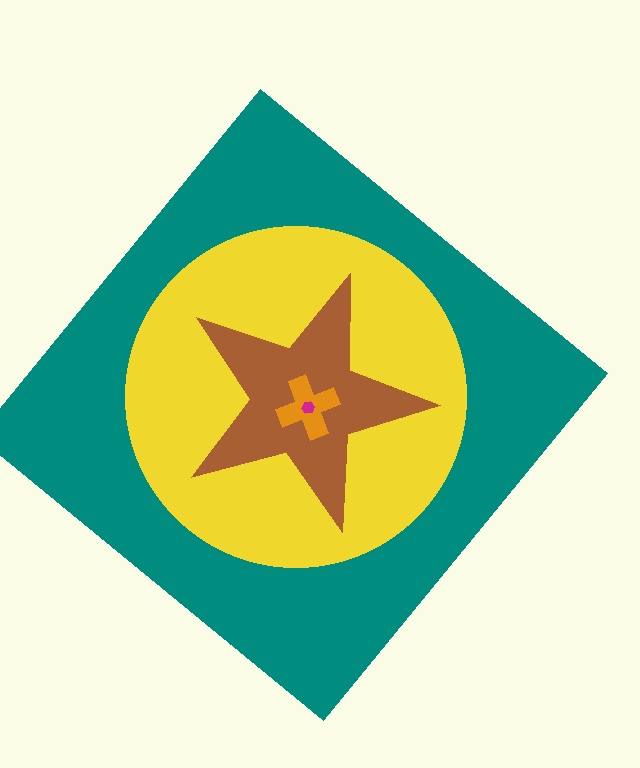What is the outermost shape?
The teal diamond.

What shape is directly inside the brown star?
The orange cross.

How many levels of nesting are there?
5.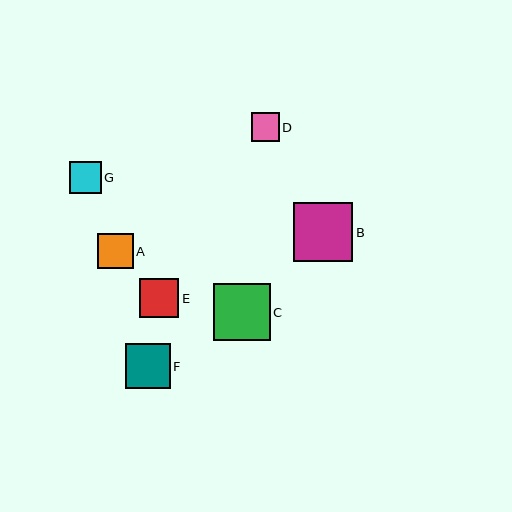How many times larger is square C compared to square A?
Square C is approximately 1.6 times the size of square A.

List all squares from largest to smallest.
From largest to smallest: B, C, F, E, A, G, D.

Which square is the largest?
Square B is the largest with a size of approximately 59 pixels.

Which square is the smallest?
Square D is the smallest with a size of approximately 28 pixels.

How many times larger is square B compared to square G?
Square B is approximately 1.9 times the size of square G.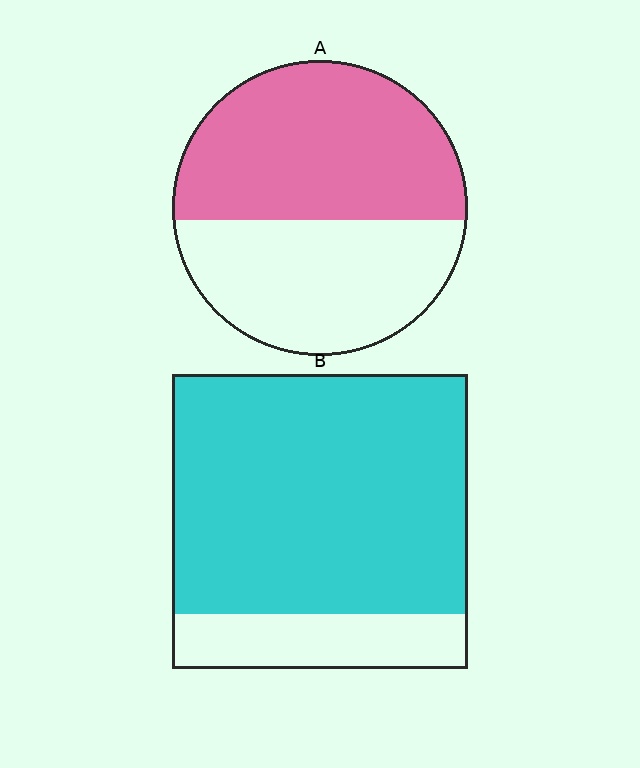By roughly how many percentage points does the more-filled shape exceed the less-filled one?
By roughly 25 percentage points (B over A).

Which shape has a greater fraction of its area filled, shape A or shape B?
Shape B.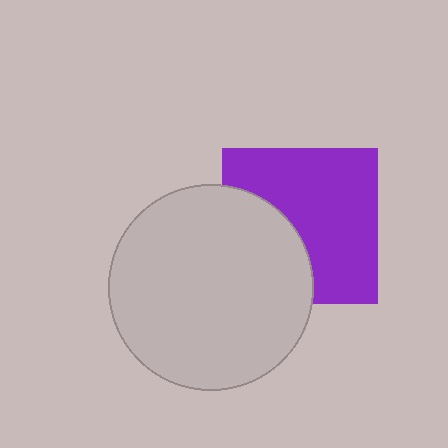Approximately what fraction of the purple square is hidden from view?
Roughly 36% of the purple square is hidden behind the light gray circle.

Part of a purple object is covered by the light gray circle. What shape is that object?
It is a square.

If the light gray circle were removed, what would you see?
You would see the complete purple square.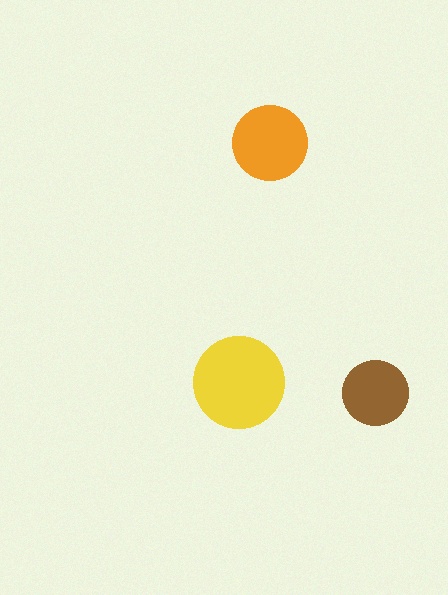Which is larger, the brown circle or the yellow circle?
The yellow one.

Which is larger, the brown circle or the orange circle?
The orange one.